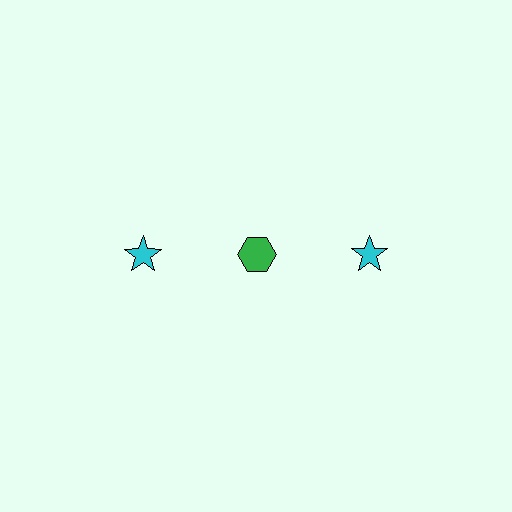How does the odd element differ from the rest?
It differs in both color (green instead of cyan) and shape (hexagon instead of star).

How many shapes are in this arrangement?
There are 3 shapes arranged in a grid pattern.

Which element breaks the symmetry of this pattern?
The green hexagon in the top row, second from left column breaks the symmetry. All other shapes are cyan stars.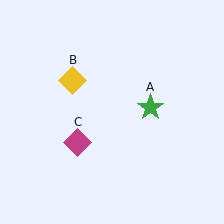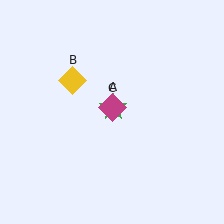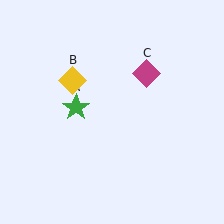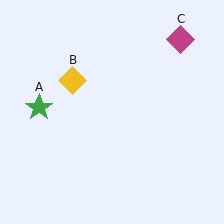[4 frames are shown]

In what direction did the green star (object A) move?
The green star (object A) moved left.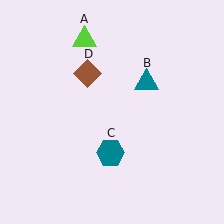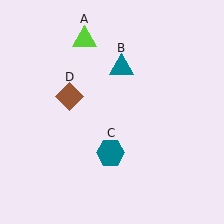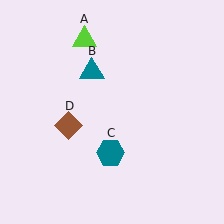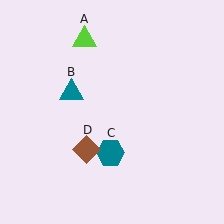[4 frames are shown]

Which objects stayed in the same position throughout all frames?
Lime triangle (object A) and teal hexagon (object C) remained stationary.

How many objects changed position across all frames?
2 objects changed position: teal triangle (object B), brown diamond (object D).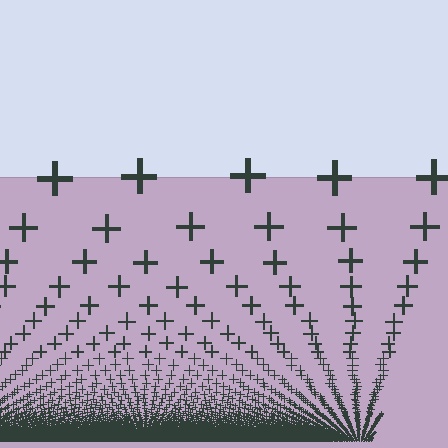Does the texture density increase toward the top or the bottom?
Density increases toward the bottom.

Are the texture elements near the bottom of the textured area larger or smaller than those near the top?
Smaller. The gradient is inverted — elements near the bottom are smaller and denser.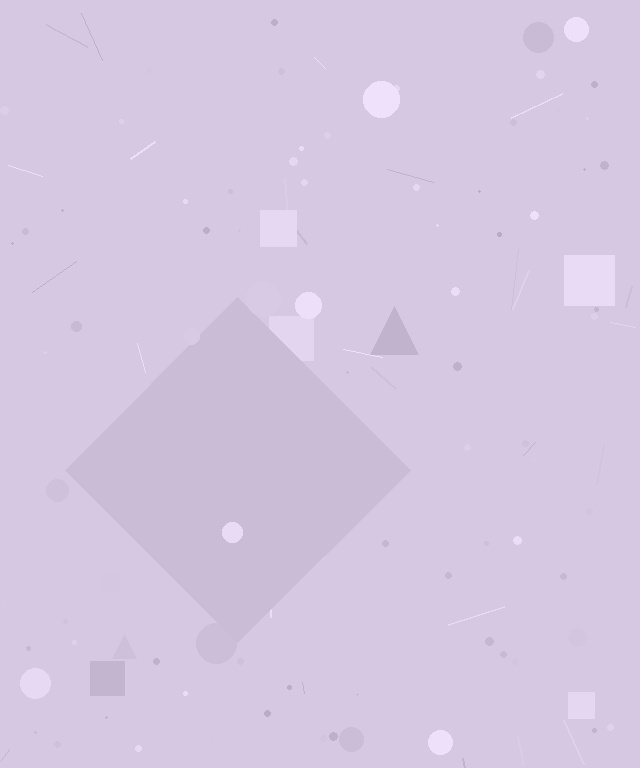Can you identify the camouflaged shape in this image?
The camouflaged shape is a diamond.